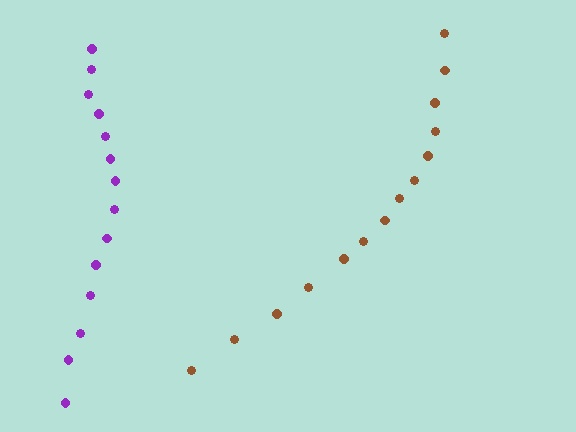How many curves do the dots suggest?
There are 2 distinct paths.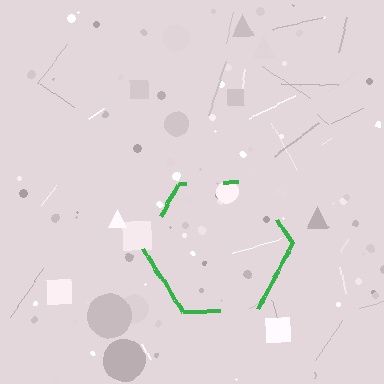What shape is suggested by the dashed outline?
The dashed outline suggests a hexagon.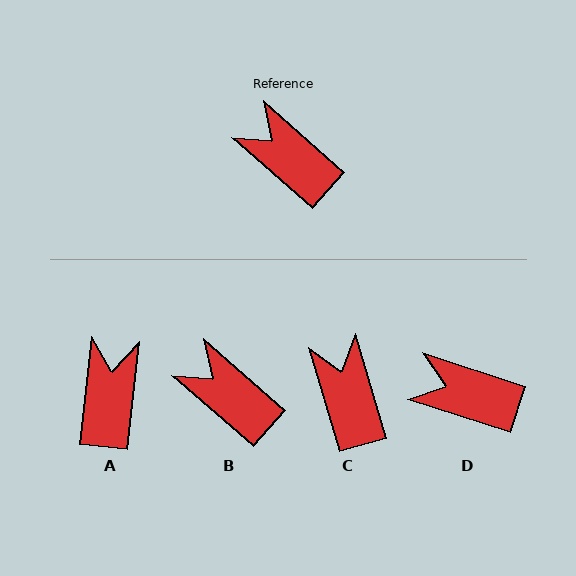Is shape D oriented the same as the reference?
No, it is off by about 23 degrees.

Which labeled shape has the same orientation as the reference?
B.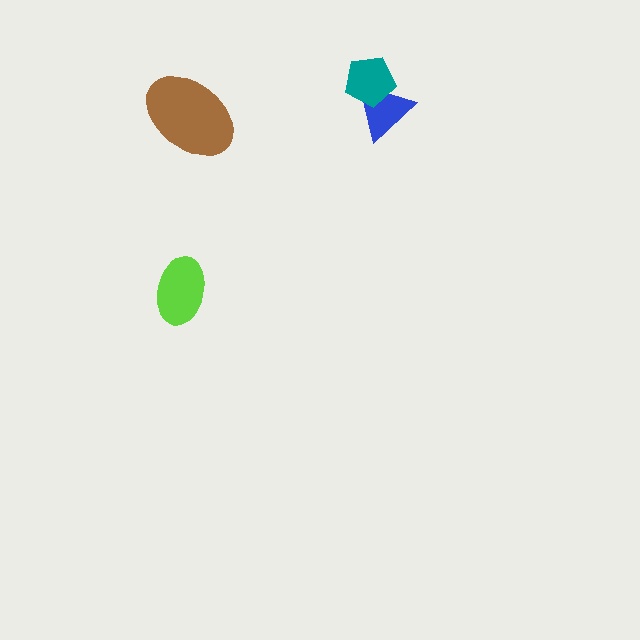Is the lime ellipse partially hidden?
No, no other shape covers it.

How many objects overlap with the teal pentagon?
1 object overlaps with the teal pentagon.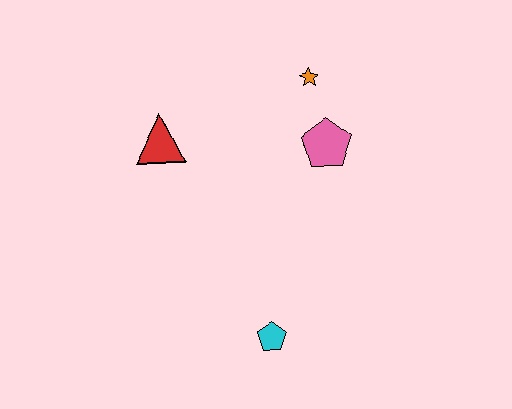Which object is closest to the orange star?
The pink pentagon is closest to the orange star.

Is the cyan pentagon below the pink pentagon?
Yes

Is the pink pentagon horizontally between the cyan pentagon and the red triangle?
No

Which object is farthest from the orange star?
The cyan pentagon is farthest from the orange star.